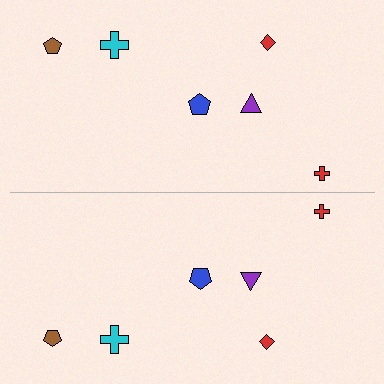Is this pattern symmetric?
Yes, this pattern has bilateral (reflection) symmetry.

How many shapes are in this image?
There are 12 shapes in this image.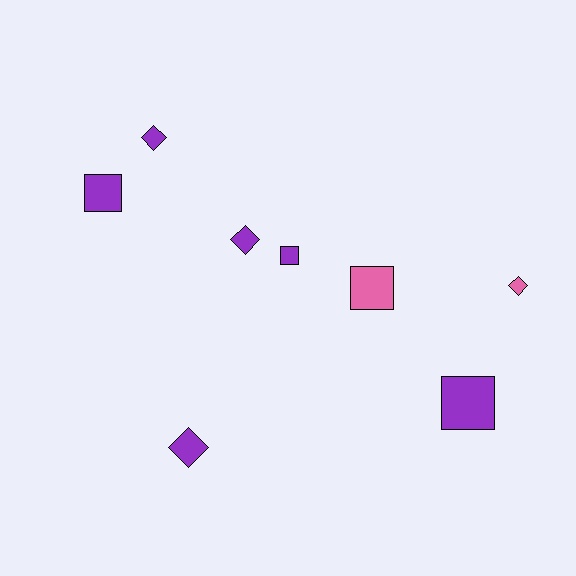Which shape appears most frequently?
Square, with 4 objects.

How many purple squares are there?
There are 3 purple squares.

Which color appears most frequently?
Purple, with 6 objects.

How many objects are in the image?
There are 8 objects.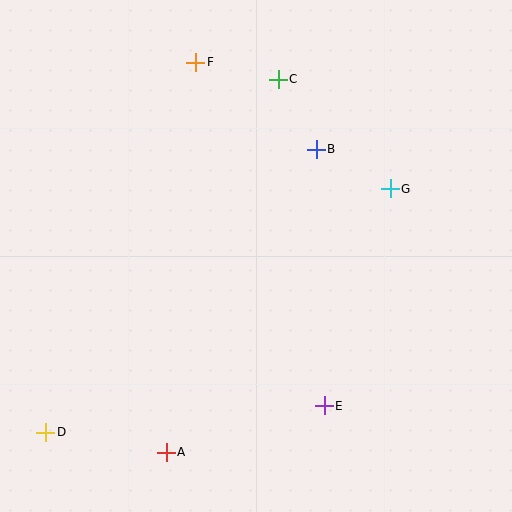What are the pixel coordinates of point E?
Point E is at (324, 406).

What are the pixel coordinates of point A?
Point A is at (166, 452).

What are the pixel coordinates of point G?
Point G is at (390, 189).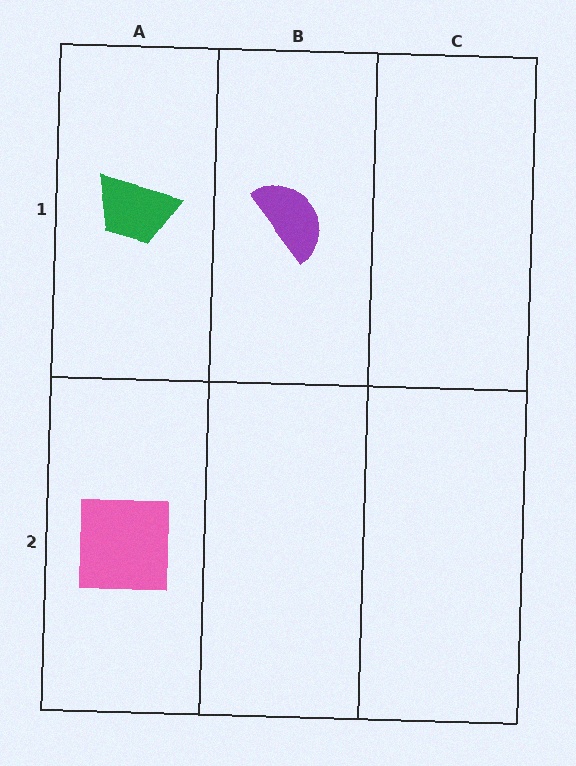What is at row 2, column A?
A pink square.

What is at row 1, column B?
A purple semicircle.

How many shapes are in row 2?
1 shape.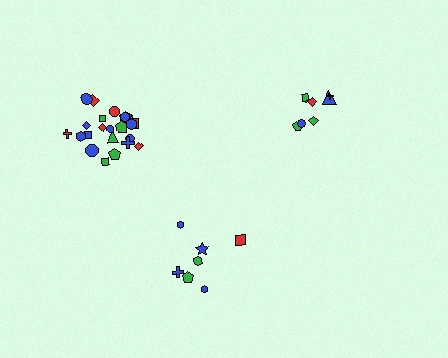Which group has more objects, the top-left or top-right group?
The top-left group.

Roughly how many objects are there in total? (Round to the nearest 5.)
Roughly 40 objects in total.